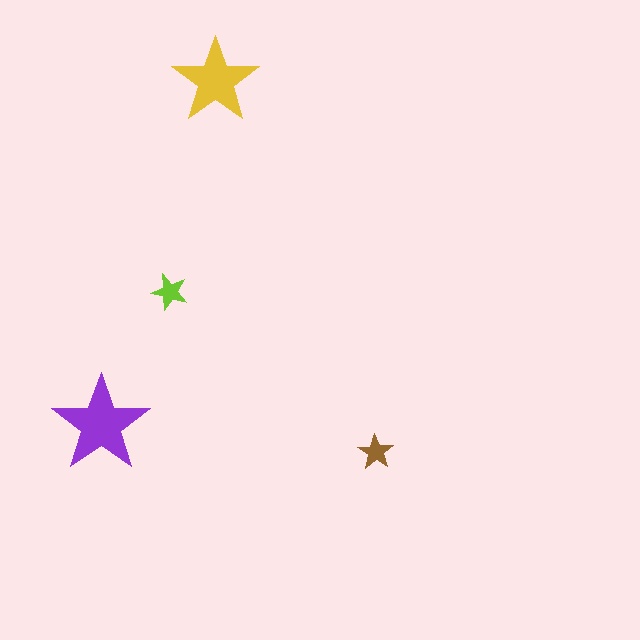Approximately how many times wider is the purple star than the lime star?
About 2.5 times wider.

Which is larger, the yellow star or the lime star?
The yellow one.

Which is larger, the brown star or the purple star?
The purple one.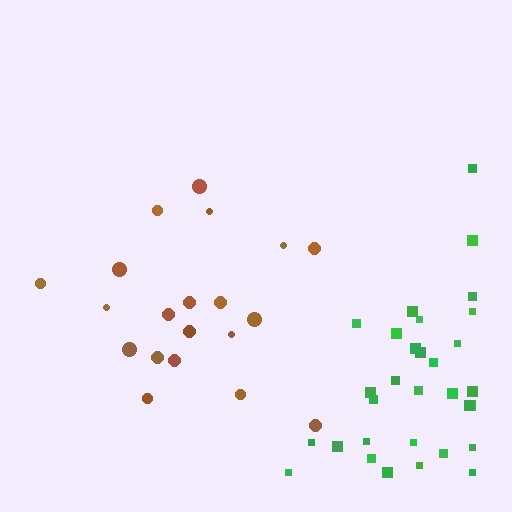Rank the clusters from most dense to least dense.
green, brown.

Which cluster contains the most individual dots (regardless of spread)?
Green (32).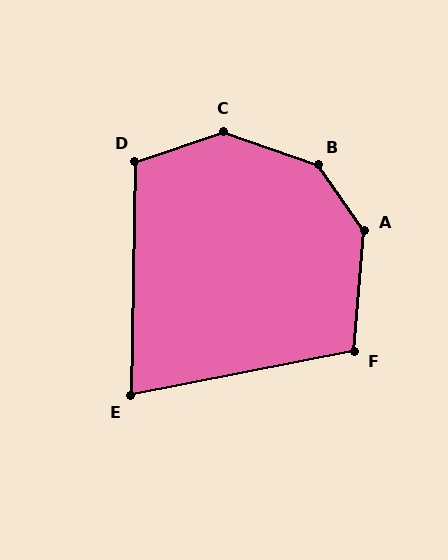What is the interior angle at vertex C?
Approximately 142 degrees (obtuse).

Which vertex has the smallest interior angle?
E, at approximately 78 degrees.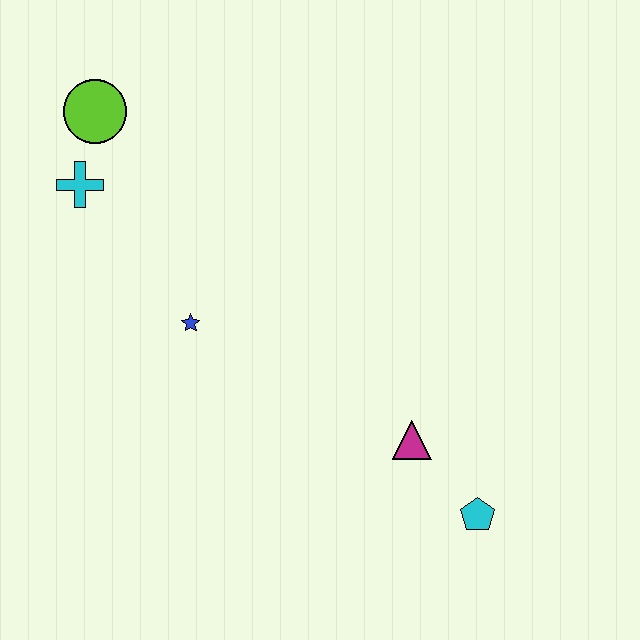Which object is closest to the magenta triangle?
The cyan pentagon is closest to the magenta triangle.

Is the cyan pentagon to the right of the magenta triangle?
Yes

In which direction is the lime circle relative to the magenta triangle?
The lime circle is above the magenta triangle.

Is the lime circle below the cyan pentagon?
No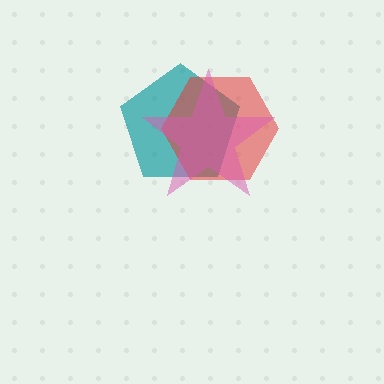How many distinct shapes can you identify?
There are 3 distinct shapes: a teal pentagon, a red hexagon, a pink star.